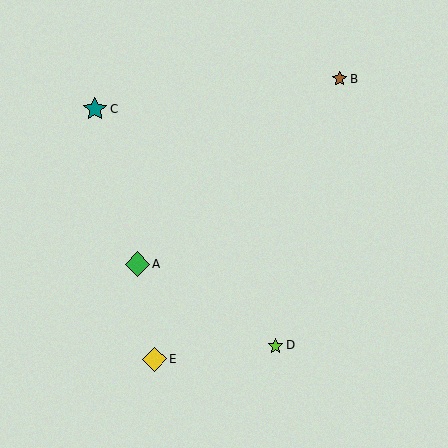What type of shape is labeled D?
Shape D is a lime star.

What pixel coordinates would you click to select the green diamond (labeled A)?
Click at (138, 264) to select the green diamond A.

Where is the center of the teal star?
The center of the teal star is at (95, 109).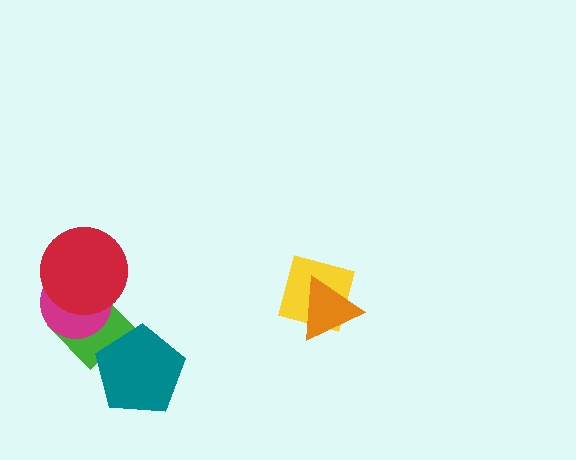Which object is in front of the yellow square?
The orange triangle is in front of the yellow square.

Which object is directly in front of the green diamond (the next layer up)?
The magenta circle is directly in front of the green diamond.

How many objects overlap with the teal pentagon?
1 object overlaps with the teal pentagon.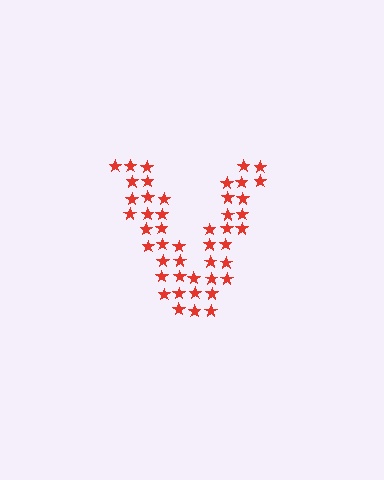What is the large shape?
The large shape is the letter V.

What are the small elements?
The small elements are stars.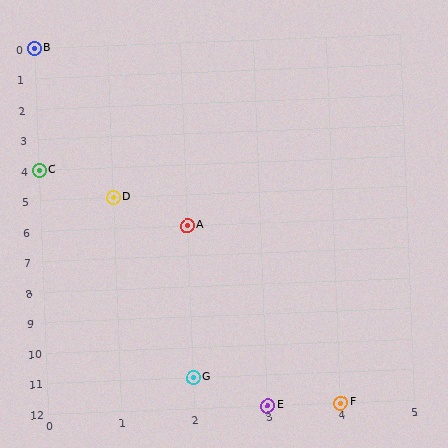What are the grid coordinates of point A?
Point A is at grid coordinates (2, 6).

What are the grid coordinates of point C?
Point C is at grid coordinates (0, 4).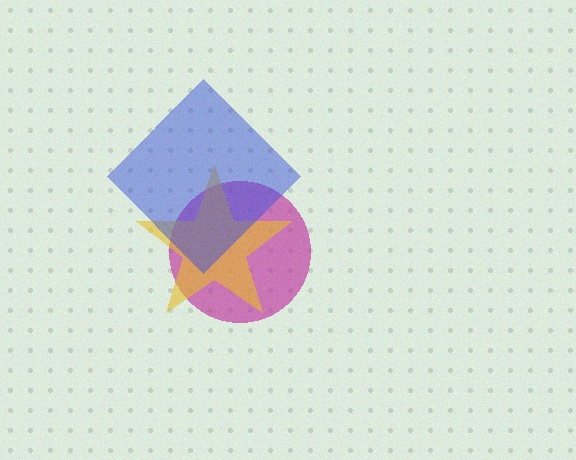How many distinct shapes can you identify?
There are 3 distinct shapes: a magenta circle, a yellow star, a blue diamond.